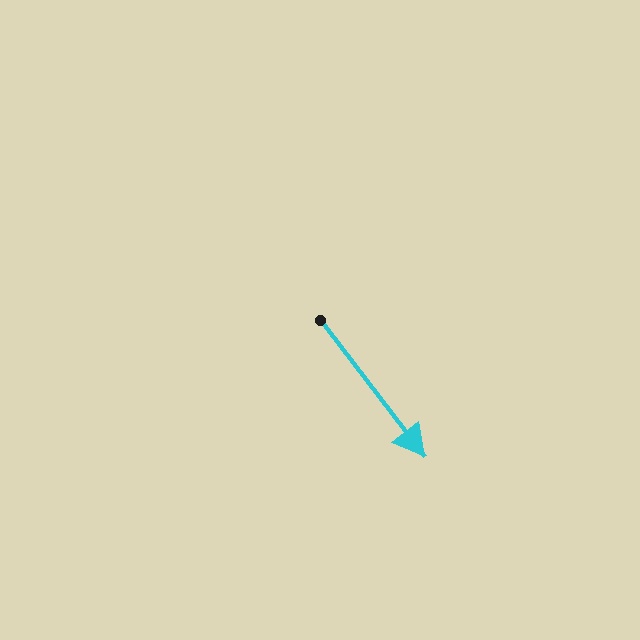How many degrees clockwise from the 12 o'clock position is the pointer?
Approximately 143 degrees.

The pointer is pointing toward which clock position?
Roughly 5 o'clock.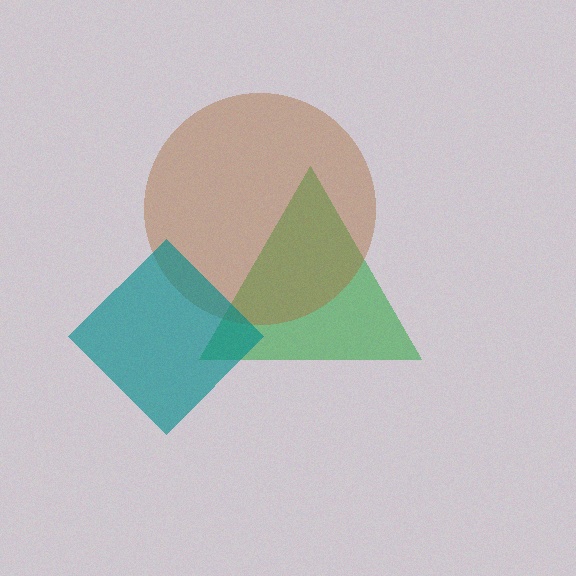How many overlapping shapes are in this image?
There are 3 overlapping shapes in the image.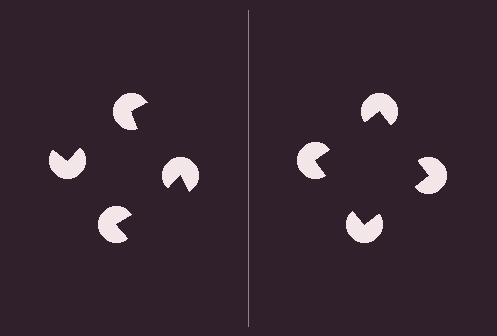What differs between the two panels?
The pac-man discs are positioned identically on both sides; only the wedge orientations differ. On the right they align to a square; on the left they are misaligned.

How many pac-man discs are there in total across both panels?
8 — 4 on each side.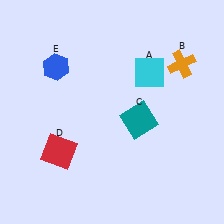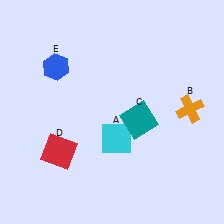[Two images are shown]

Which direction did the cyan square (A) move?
The cyan square (A) moved down.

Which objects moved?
The objects that moved are: the cyan square (A), the orange cross (B).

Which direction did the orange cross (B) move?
The orange cross (B) moved down.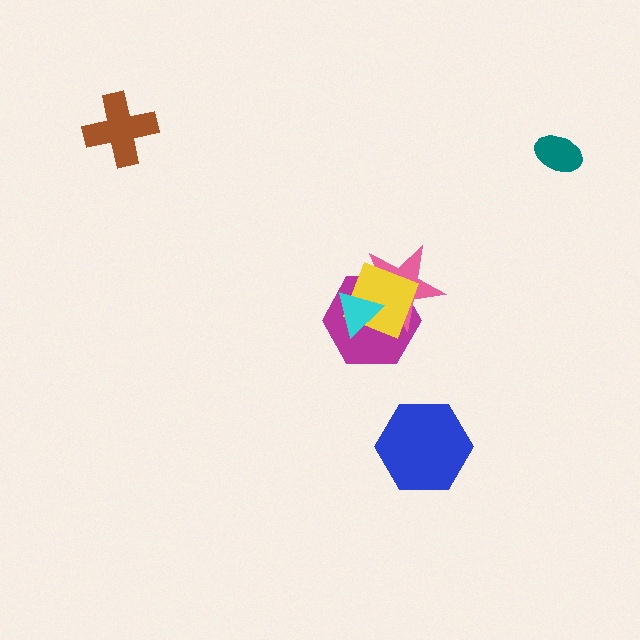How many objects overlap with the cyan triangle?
3 objects overlap with the cyan triangle.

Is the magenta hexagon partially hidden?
Yes, it is partially covered by another shape.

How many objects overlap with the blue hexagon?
0 objects overlap with the blue hexagon.